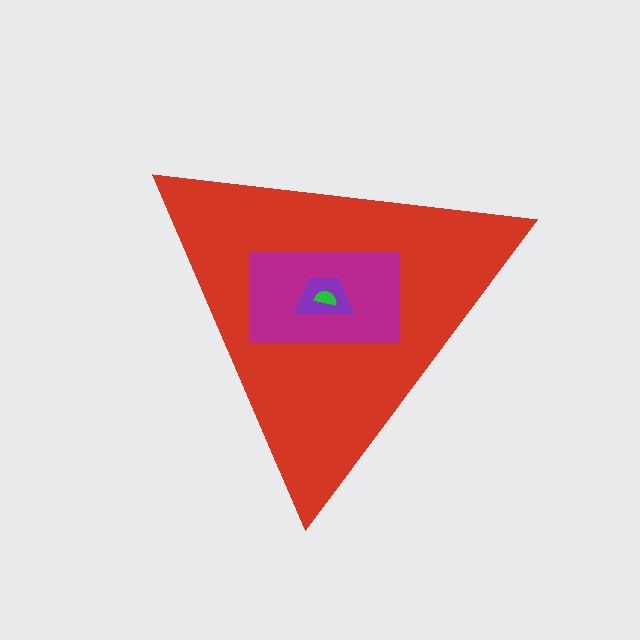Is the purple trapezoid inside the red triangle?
Yes.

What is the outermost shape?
The red triangle.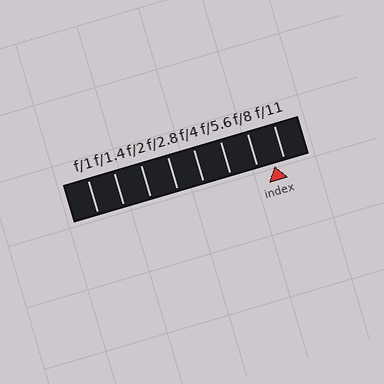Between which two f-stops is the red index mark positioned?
The index mark is between f/8 and f/11.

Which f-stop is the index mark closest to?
The index mark is closest to f/11.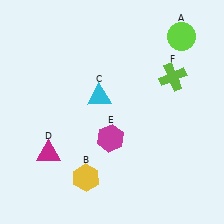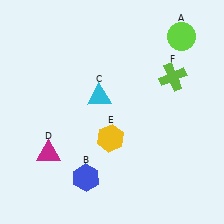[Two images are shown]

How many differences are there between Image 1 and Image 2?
There are 2 differences between the two images.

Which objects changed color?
B changed from yellow to blue. E changed from magenta to yellow.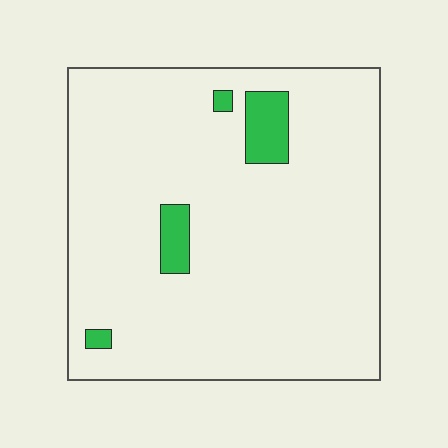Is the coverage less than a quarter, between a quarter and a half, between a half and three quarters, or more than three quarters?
Less than a quarter.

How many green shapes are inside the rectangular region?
4.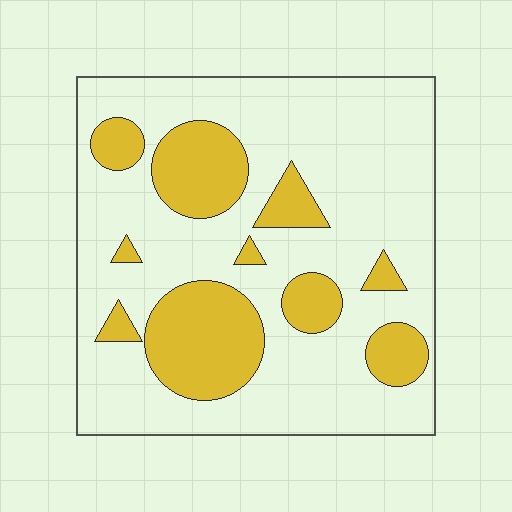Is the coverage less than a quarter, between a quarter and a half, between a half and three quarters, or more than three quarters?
Between a quarter and a half.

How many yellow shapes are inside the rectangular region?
10.